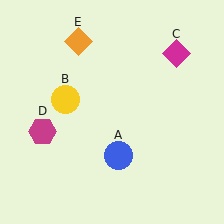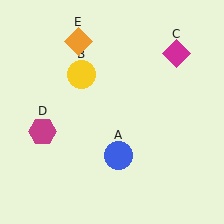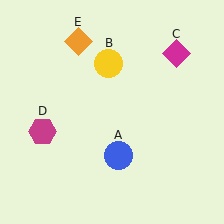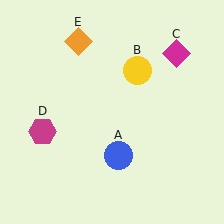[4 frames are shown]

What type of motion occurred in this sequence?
The yellow circle (object B) rotated clockwise around the center of the scene.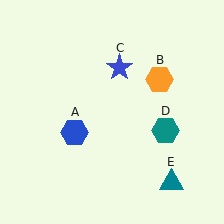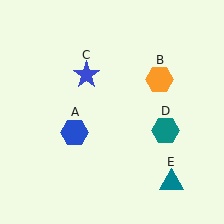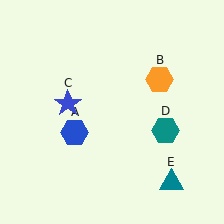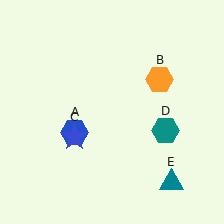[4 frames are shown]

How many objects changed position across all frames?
1 object changed position: blue star (object C).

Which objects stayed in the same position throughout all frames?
Blue hexagon (object A) and orange hexagon (object B) and teal hexagon (object D) and teal triangle (object E) remained stationary.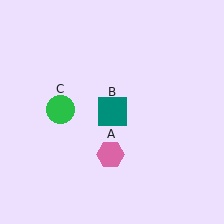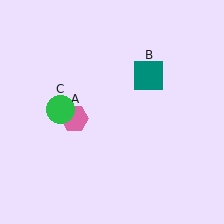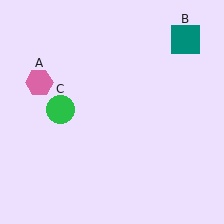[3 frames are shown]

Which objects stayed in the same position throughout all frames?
Green circle (object C) remained stationary.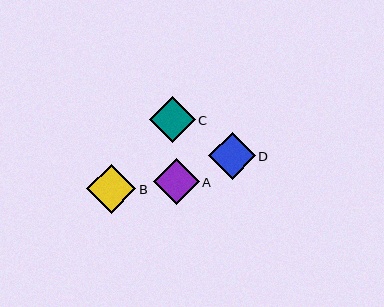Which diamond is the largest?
Diamond B is the largest with a size of approximately 49 pixels.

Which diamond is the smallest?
Diamond A is the smallest with a size of approximately 46 pixels.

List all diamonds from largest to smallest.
From largest to smallest: B, D, C, A.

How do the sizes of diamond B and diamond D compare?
Diamond B and diamond D are approximately the same size.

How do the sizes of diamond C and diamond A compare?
Diamond C and diamond A are approximately the same size.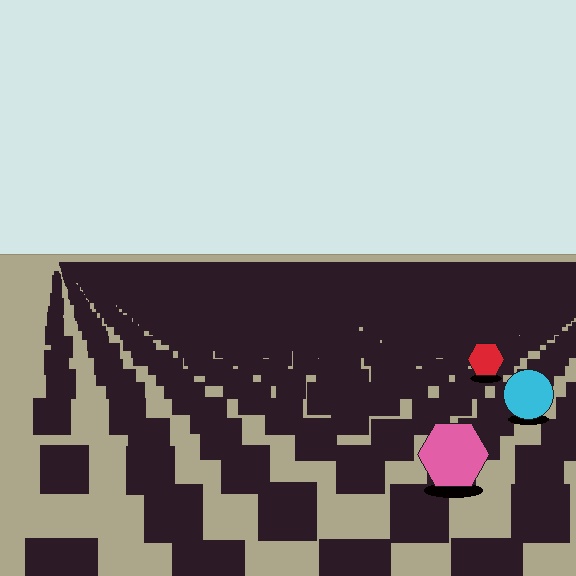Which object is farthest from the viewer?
The red hexagon is farthest from the viewer. It appears smaller and the ground texture around it is denser.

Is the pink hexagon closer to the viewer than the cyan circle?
Yes. The pink hexagon is closer — you can tell from the texture gradient: the ground texture is coarser near it.